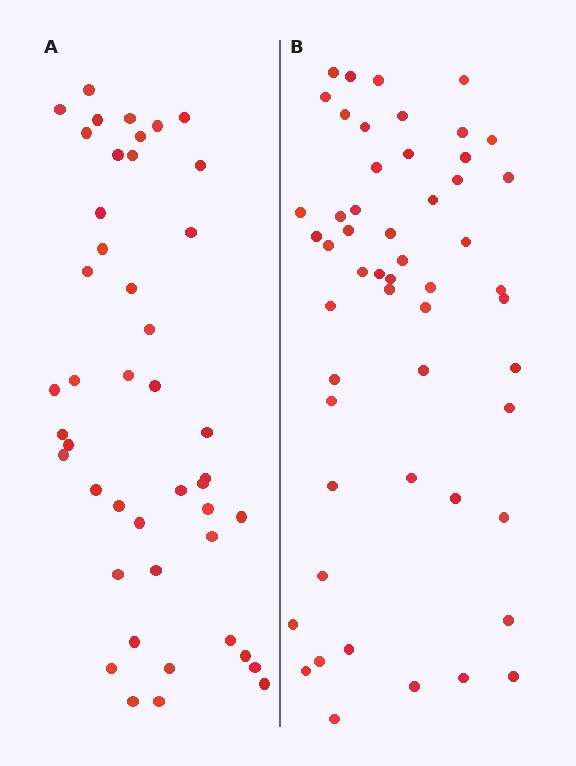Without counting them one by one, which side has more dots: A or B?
Region B (the right region) has more dots.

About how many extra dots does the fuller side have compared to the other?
Region B has roughly 8 or so more dots than region A.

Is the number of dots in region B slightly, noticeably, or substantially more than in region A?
Region B has only slightly more — the two regions are fairly close. The ratio is roughly 1.2 to 1.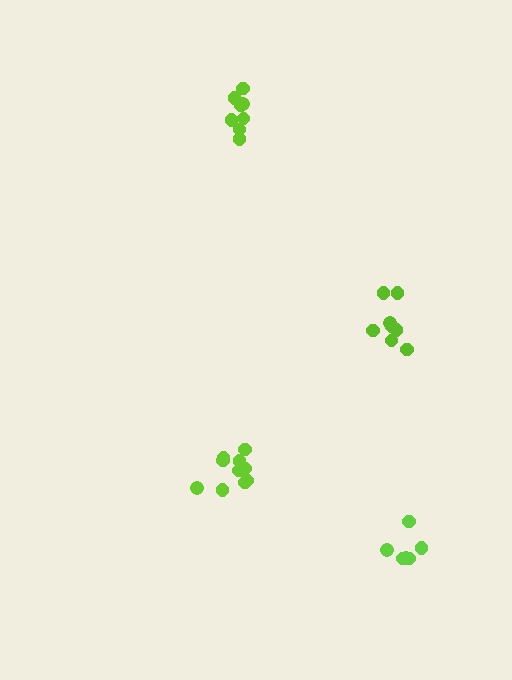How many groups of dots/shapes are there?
There are 4 groups.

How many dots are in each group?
Group 1: 11 dots, Group 2: 8 dots, Group 3: 6 dots, Group 4: 8 dots (33 total).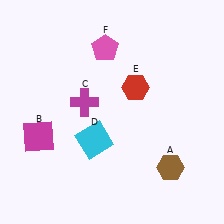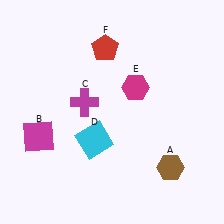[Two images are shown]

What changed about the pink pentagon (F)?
In Image 1, F is pink. In Image 2, it changed to red.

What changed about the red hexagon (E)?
In Image 1, E is red. In Image 2, it changed to magenta.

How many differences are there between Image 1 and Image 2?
There are 2 differences between the two images.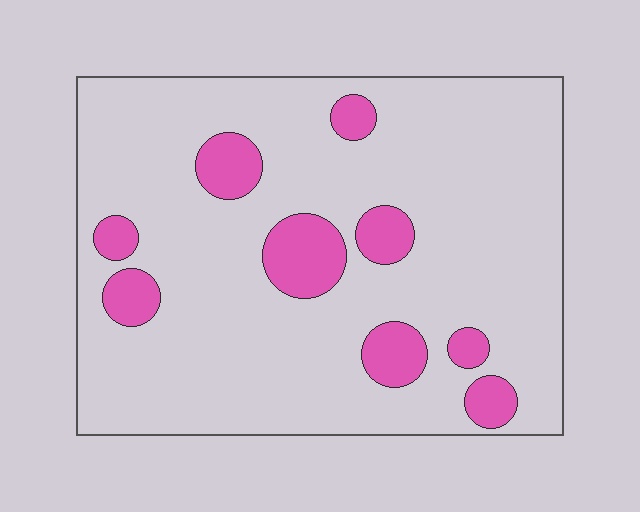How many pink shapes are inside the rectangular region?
9.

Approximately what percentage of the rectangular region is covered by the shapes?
Approximately 15%.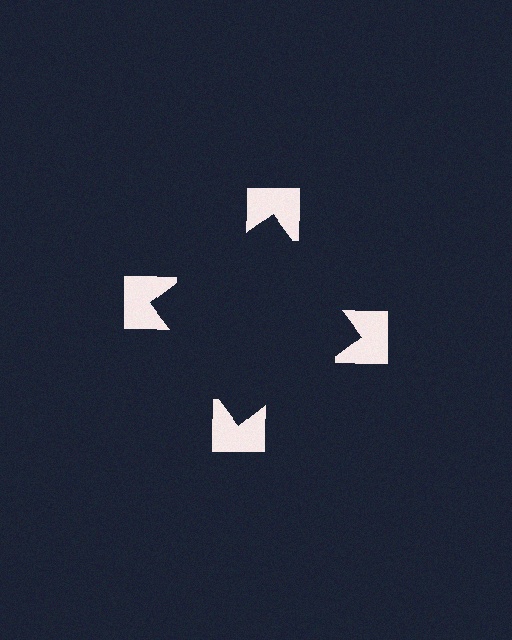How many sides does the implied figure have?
4 sides.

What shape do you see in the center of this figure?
An illusory square — its edges are inferred from the aligned wedge cuts in the notched squares, not physically drawn.